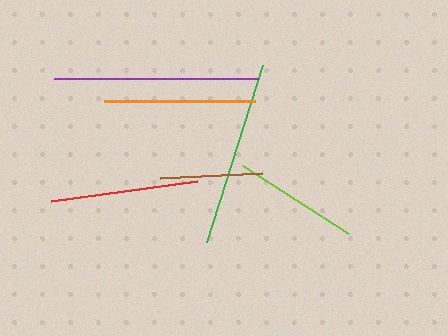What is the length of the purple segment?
The purple segment is approximately 205 pixels long.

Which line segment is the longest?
The purple line is the longest at approximately 205 pixels.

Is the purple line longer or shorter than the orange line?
The purple line is longer than the orange line.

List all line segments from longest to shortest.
From longest to shortest: purple, green, orange, red, lime, brown.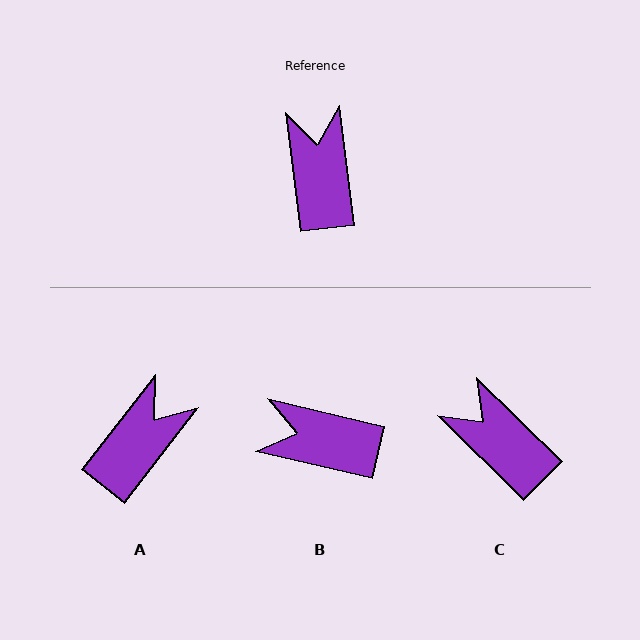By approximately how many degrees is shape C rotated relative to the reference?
Approximately 39 degrees counter-clockwise.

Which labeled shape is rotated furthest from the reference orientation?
B, about 70 degrees away.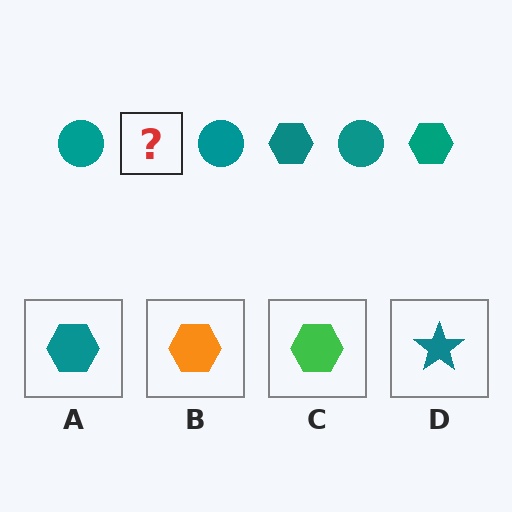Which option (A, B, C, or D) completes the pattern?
A.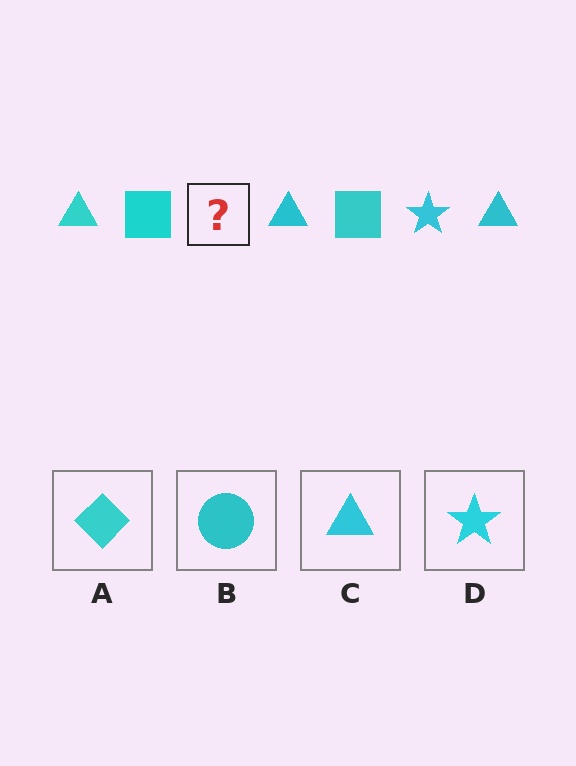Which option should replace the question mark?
Option D.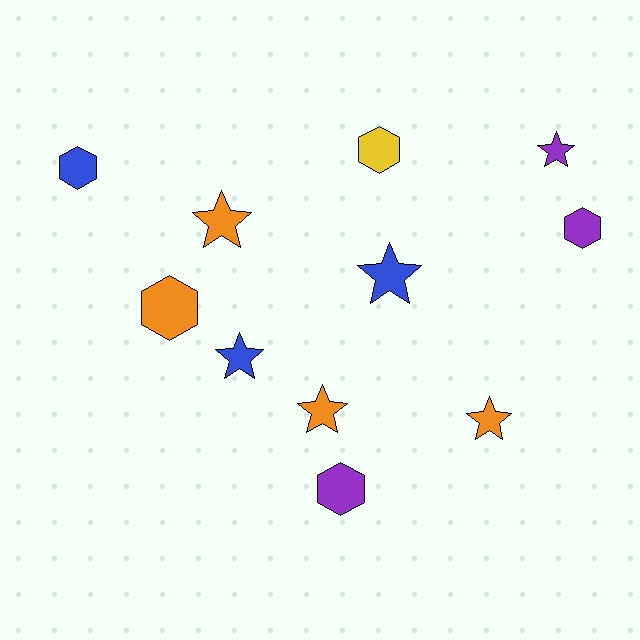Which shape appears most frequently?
Star, with 6 objects.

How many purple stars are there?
There is 1 purple star.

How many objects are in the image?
There are 11 objects.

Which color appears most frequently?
Orange, with 4 objects.